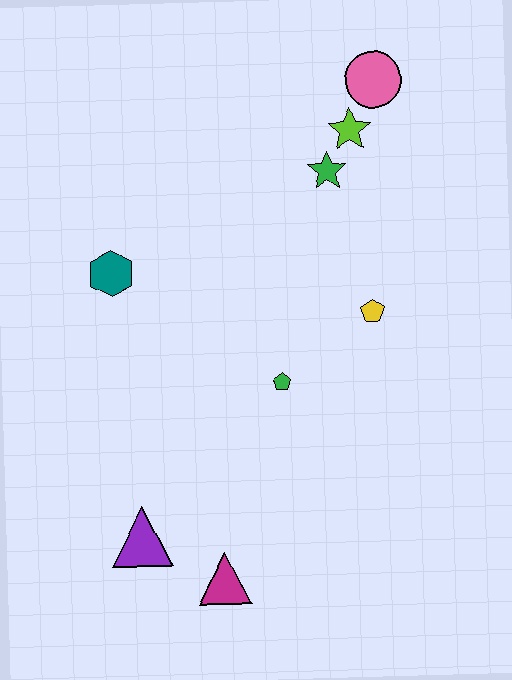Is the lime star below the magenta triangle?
No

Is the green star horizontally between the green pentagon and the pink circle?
Yes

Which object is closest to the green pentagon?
The yellow pentagon is closest to the green pentagon.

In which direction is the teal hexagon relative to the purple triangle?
The teal hexagon is above the purple triangle.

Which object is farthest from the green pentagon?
The pink circle is farthest from the green pentagon.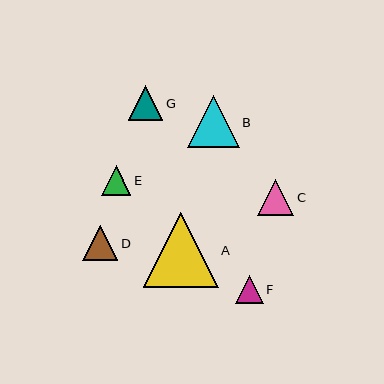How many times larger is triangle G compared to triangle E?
Triangle G is approximately 1.2 times the size of triangle E.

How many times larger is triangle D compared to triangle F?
Triangle D is approximately 1.2 times the size of triangle F.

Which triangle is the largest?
Triangle A is the largest with a size of approximately 75 pixels.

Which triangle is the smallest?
Triangle F is the smallest with a size of approximately 28 pixels.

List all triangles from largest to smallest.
From largest to smallest: A, B, C, D, G, E, F.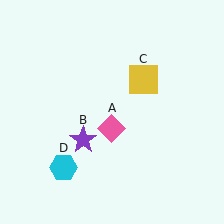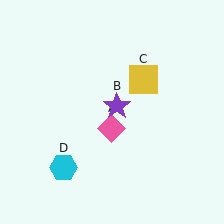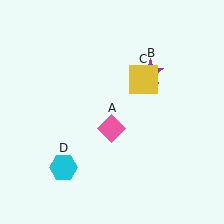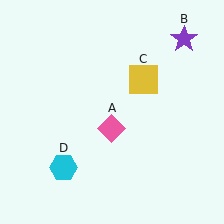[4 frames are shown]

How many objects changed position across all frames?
1 object changed position: purple star (object B).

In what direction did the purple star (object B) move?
The purple star (object B) moved up and to the right.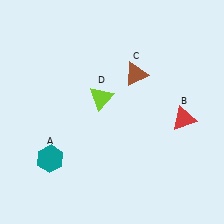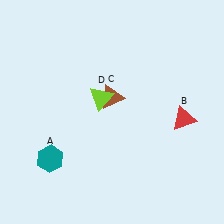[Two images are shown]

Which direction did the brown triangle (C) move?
The brown triangle (C) moved left.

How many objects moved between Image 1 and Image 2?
1 object moved between the two images.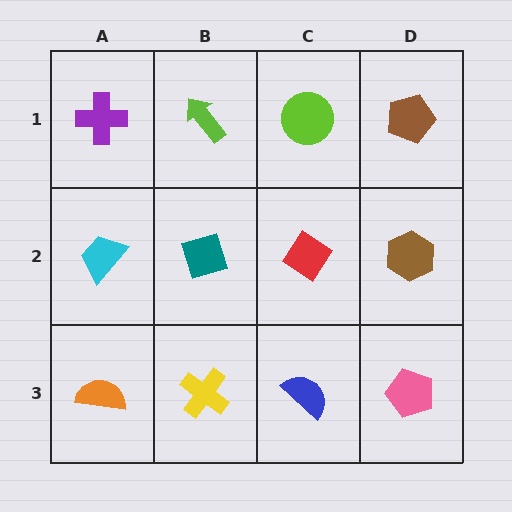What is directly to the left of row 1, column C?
A lime arrow.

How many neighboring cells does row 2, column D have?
3.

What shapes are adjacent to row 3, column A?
A cyan trapezoid (row 2, column A), a yellow cross (row 3, column B).